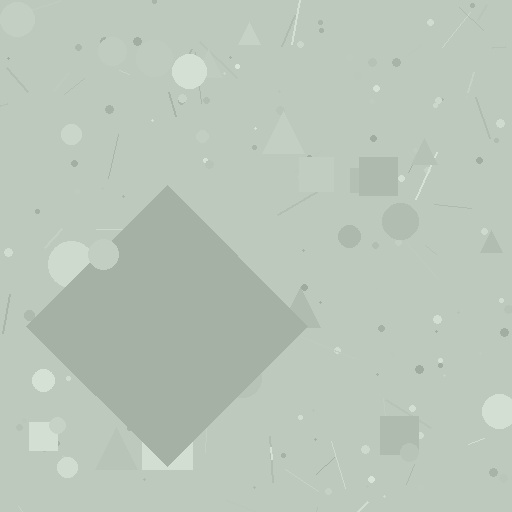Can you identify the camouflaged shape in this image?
The camouflaged shape is a diamond.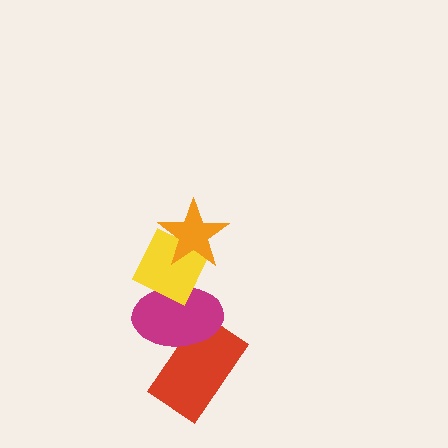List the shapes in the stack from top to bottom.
From top to bottom: the orange star, the yellow diamond, the magenta ellipse, the red rectangle.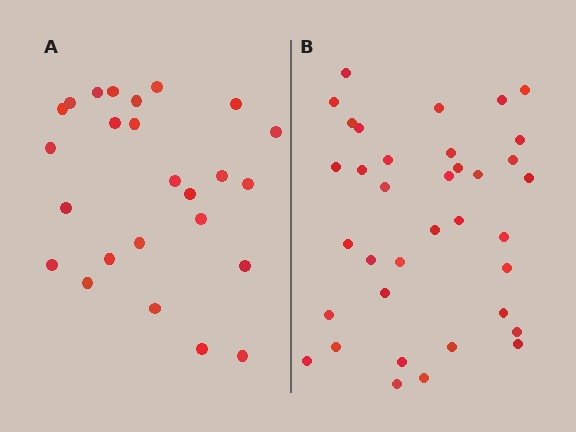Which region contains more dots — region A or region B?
Region B (the right region) has more dots.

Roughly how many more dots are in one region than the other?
Region B has roughly 12 or so more dots than region A.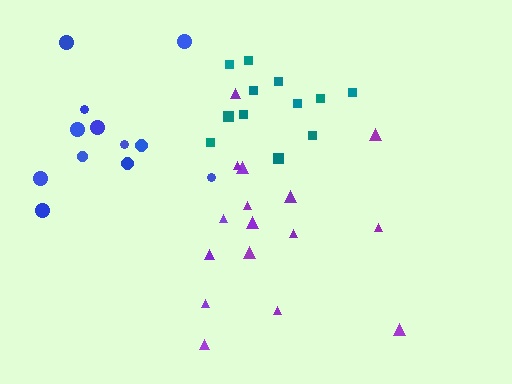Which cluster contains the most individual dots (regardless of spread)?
Purple (16).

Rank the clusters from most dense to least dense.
teal, purple, blue.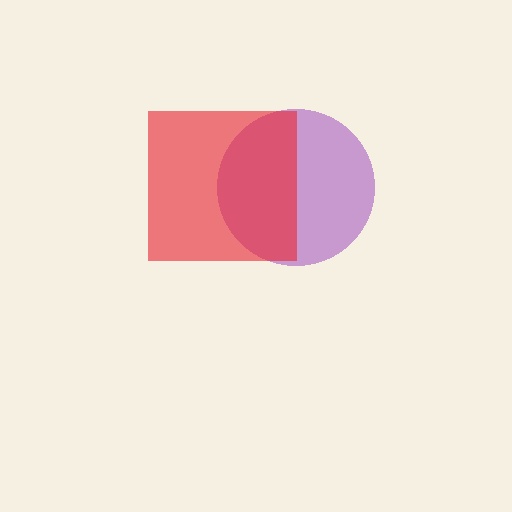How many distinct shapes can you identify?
There are 2 distinct shapes: a purple circle, a red square.